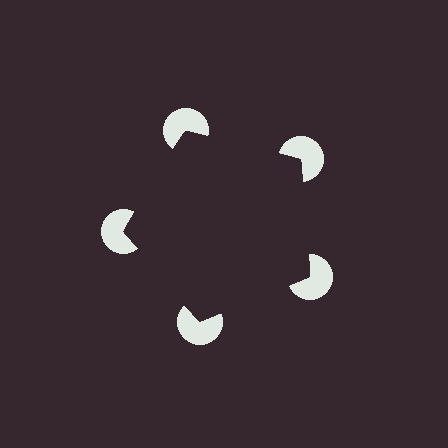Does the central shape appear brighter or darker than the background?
It typically appears slightly darker than the background, even though no actual brightness change is drawn.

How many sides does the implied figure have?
5 sides.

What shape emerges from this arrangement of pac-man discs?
An illusory pentagon — its edges are inferred from the aligned wedge cuts in the pac-man discs, not physically drawn.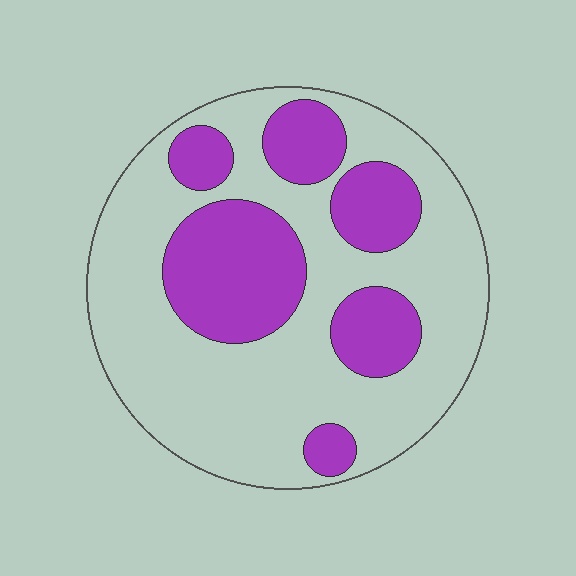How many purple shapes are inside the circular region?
6.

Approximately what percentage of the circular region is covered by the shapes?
Approximately 30%.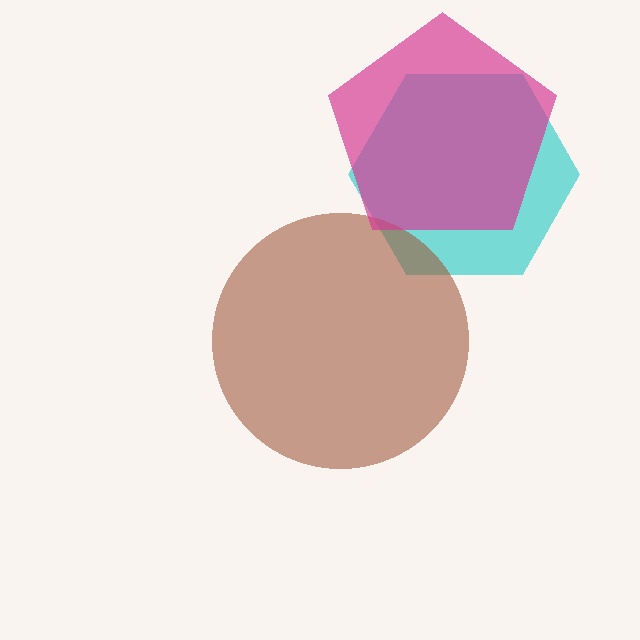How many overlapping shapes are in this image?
There are 3 overlapping shapes in the image.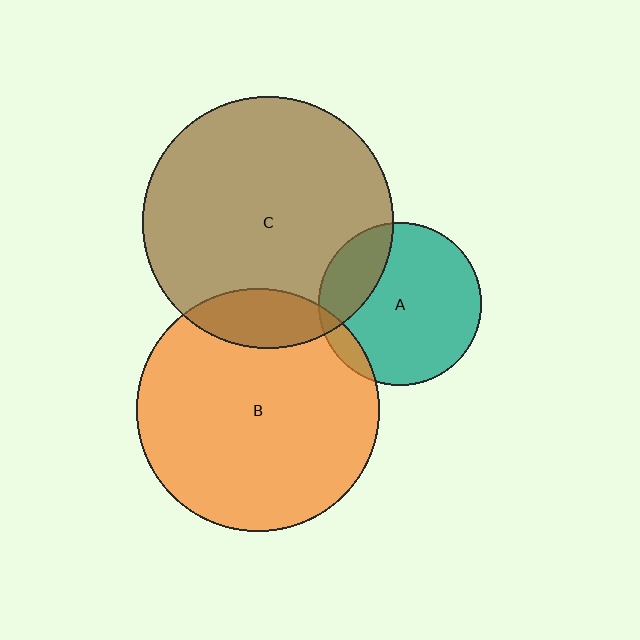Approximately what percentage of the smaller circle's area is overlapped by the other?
Approximately 10%.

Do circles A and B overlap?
Yes.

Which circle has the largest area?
Circle C (brown).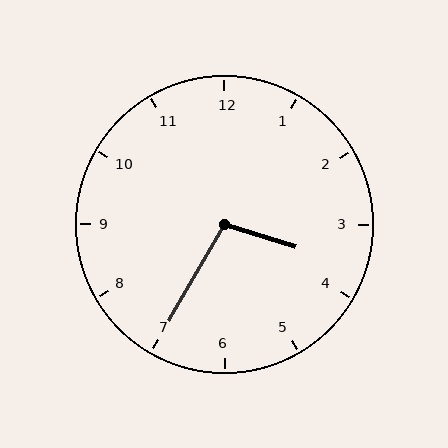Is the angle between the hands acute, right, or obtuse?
It is obtuse.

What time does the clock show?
3:35.